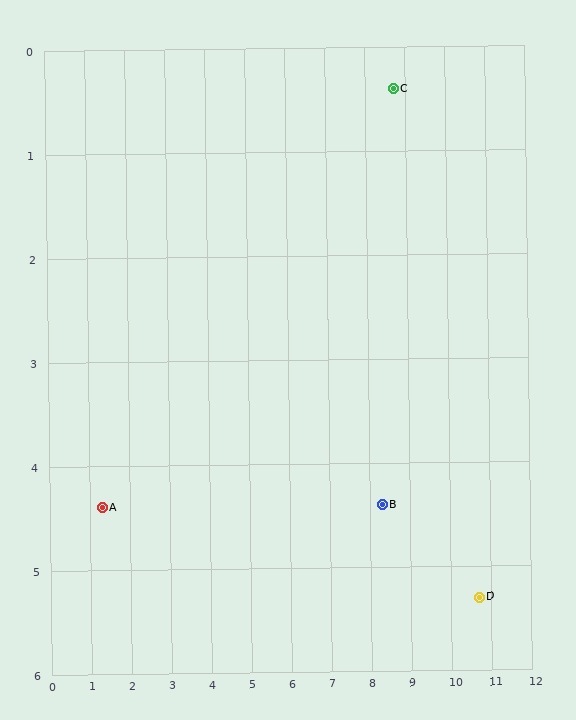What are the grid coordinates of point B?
Point B is at approximately (8.3, 4.4).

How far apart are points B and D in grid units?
Points B and D are about 2.6 grid units apart.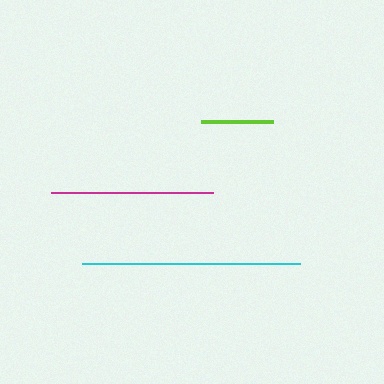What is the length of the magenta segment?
The magenta segment is approximately 162 pixels long.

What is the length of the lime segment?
The lime segment is approximately 72 pixels long.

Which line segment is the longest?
The cyan line is the longest at approximately 217 pixels.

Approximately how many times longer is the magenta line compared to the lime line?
The magenta line is approximately 2.2 times the length of the lime line.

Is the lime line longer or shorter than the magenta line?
The magenta line is longer than the lime line.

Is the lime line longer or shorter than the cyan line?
The cyan line is longer than the lime line.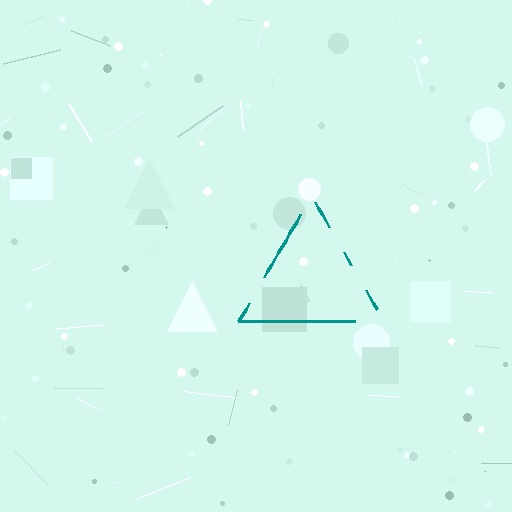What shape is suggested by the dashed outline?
The dashed outline suggests a triangle.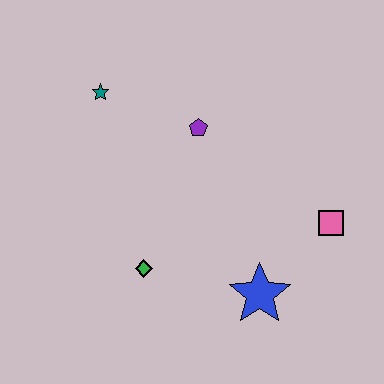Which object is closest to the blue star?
The pink square is closest to the blue star.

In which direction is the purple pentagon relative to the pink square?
The purple pentagon is to the left of the pink square.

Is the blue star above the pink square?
No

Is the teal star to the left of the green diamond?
Yes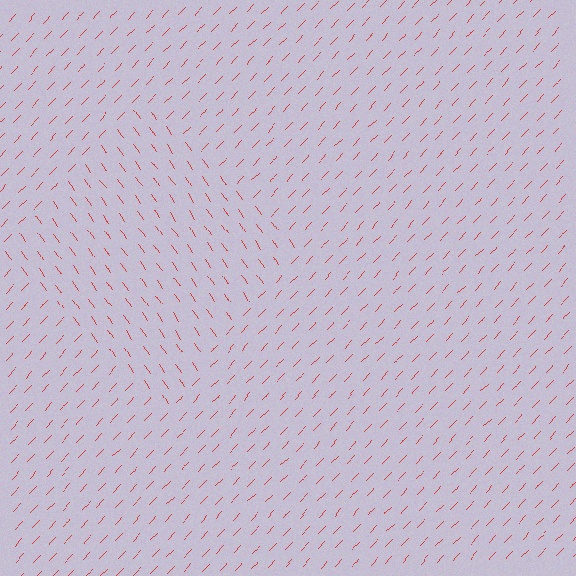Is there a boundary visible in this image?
Yes, there is a texture boundary formed by a change in line orientation.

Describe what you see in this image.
The image is filled with small red line segments. A diamond region in the image has lines oriented differently from the surrounding lines, creating a visible texture boundary.